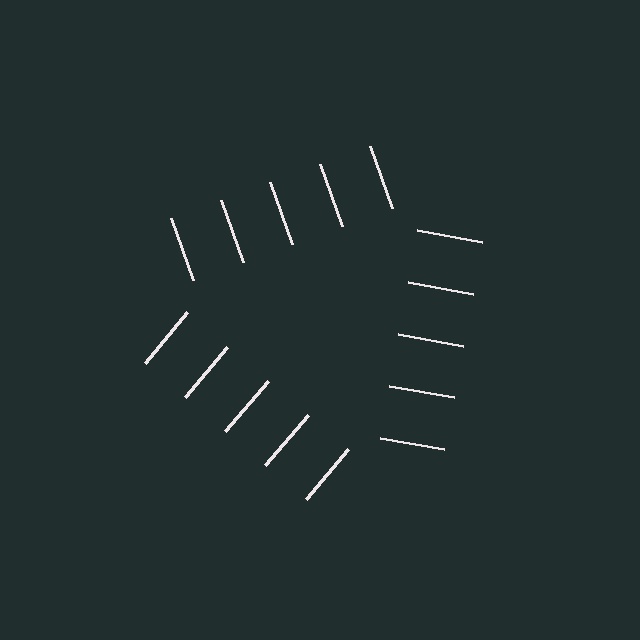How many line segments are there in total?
15 — 5 along each of the 3 edges.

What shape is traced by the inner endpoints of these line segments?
An illusory triangle — the line segments terminate on its edges but no continuous stroke is drawn.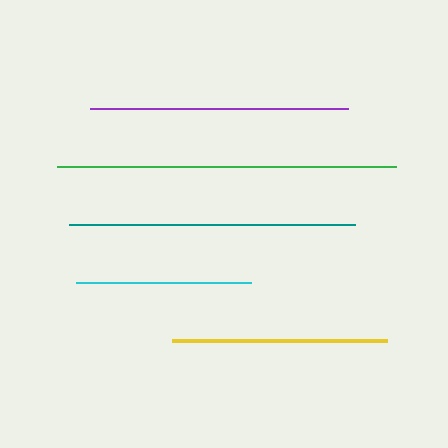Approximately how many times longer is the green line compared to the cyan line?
The green line is approximately 1.9 times the length of the cyan line.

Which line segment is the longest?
The green line is the longest at approximately 339 pixels.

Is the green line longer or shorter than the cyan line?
The green line is longer than the cyan line.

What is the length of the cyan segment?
The cyan segment is approximately 175 pixels long.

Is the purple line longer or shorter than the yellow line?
The purple line is longer than the yellow line.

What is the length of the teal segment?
The teal segment is approximately 285 pixels long.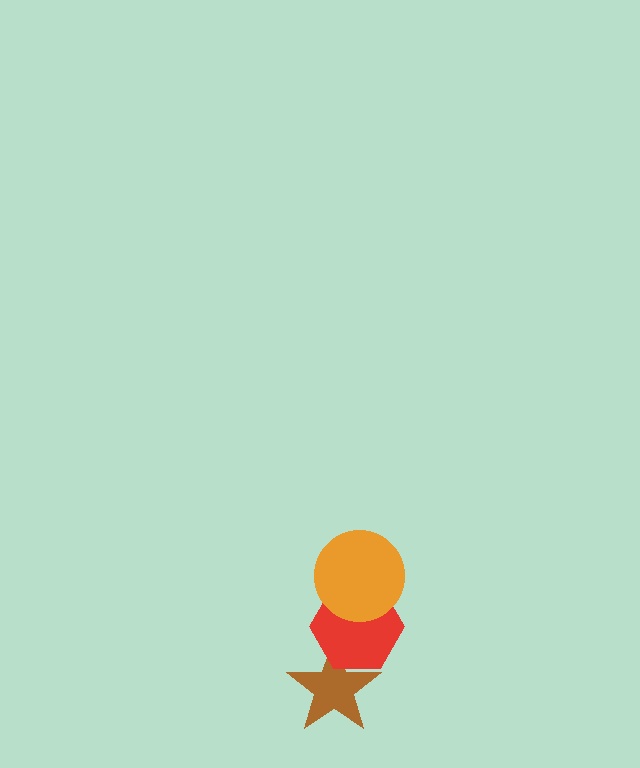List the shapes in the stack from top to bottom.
From top to bottom: the orange circle, the red hexagon, the brown star.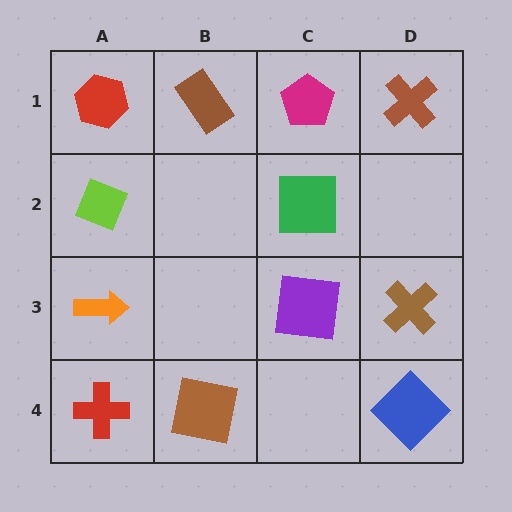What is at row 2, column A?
A lime diamond.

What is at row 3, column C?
A purple square.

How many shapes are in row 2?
2 shapes.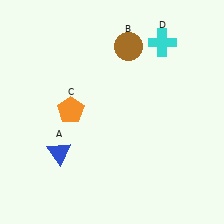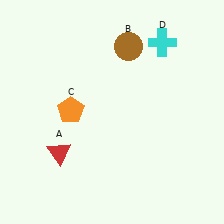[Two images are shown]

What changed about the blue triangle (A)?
In Image 1, A is blue. In Image 2, it changed to red.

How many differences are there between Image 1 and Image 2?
There is 1 difference between the two images.